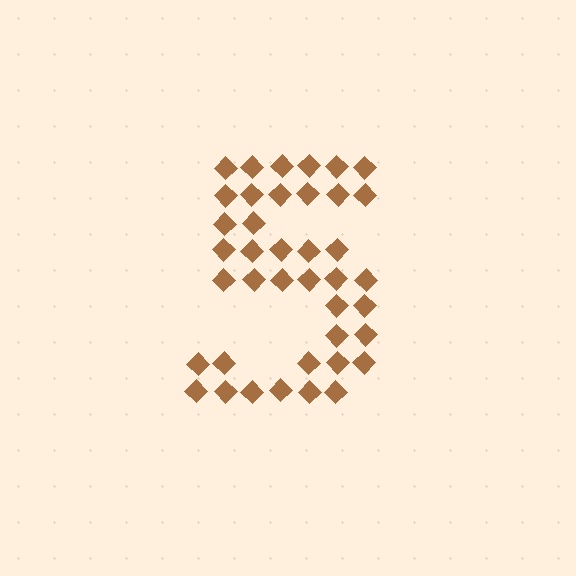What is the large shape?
The large shape is the digit 5.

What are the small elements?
The small elements are diamonds.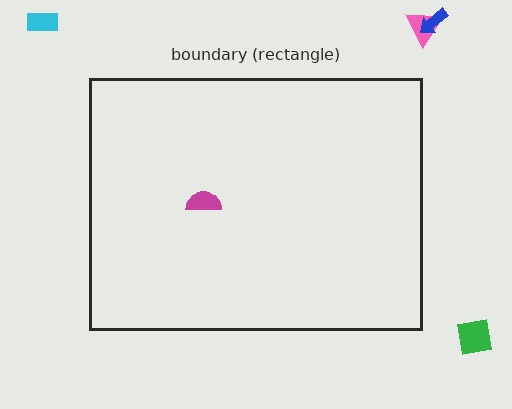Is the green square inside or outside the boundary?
Outside.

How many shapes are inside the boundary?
1 inside, 4 outside.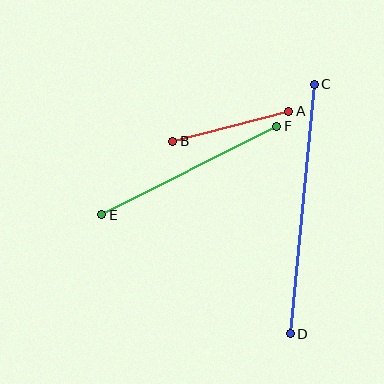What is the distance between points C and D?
The distance is approximately 251 pixels.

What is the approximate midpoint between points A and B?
The midpoint is at approximately (231, 126) pixels.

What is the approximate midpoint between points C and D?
The midpoint is at approximately (302, 209) pixels.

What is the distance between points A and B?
The distance is approximately 120 pixels.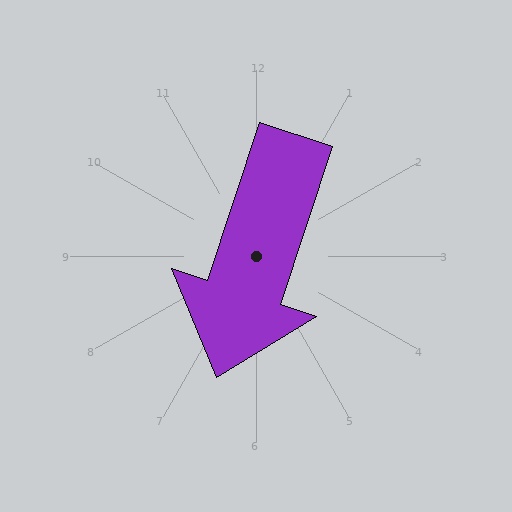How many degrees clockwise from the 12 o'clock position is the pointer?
Approximately 198 degrees.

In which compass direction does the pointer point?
South.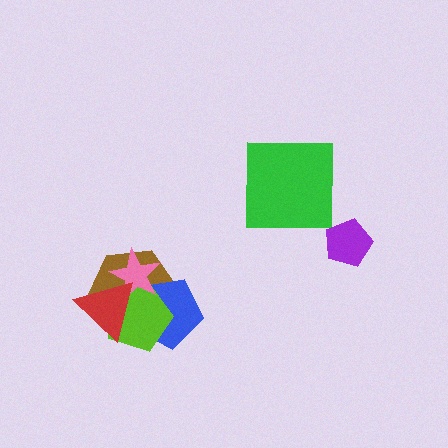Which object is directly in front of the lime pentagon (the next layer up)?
The pink star is directly in front of the lime pentagon.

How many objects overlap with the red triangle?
4 objects overlap with the red triangle.